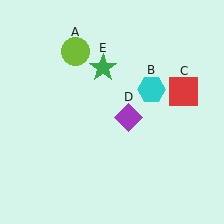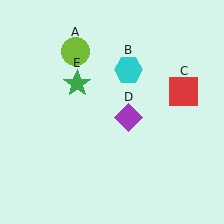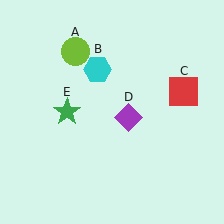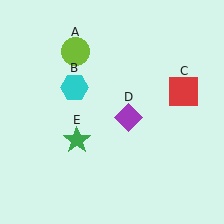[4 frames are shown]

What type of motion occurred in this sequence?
The cyan hexagon (object B), green star (object E) rotated counterclockwise around the center of the scene.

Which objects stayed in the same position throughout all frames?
Lime circle (object A) and red square (object C) and purple diamond (object D) remained stationary.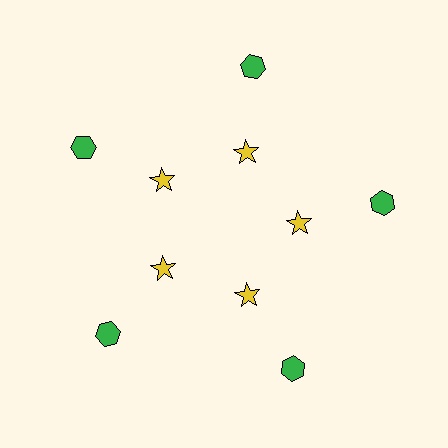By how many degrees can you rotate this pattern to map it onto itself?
The pattern maps onto itself every 72 degrees of rotation.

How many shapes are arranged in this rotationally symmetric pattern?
There are 10 shapes, arranged in 5 groups of 2.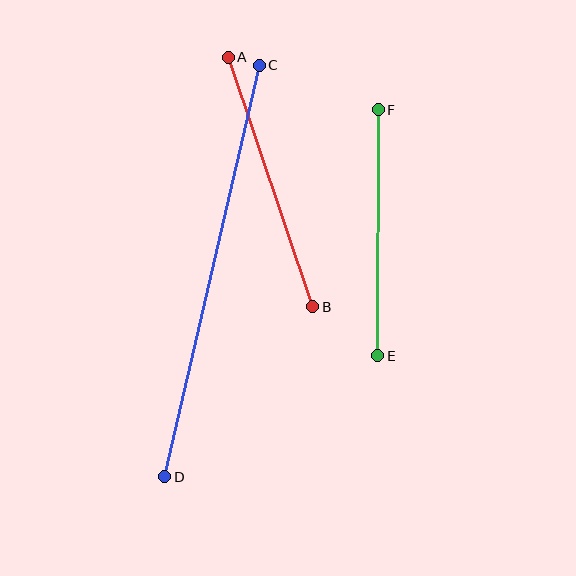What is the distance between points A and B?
The distance is approximately 263 pixels.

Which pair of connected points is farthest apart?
Points C and D are farthest apart.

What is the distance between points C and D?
The distance is approximately 422 pixels.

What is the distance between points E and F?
The distance is approximately 246 pixels.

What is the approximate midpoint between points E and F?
The midpoint is at approximately (378, 233) pixels.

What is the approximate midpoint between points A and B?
The midpoint is at approximately (271, 182) pixels.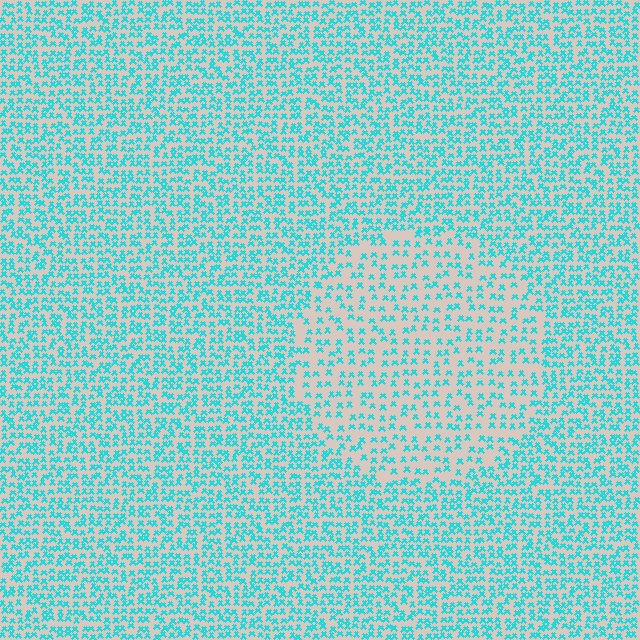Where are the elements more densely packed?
The elements are more densely packed outside the circle boundary.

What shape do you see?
I see a circle.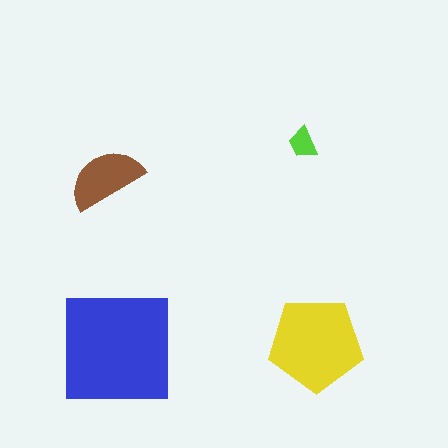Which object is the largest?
The blue square.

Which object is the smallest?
The lime trapezoid.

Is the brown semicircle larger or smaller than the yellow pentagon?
Smaller.